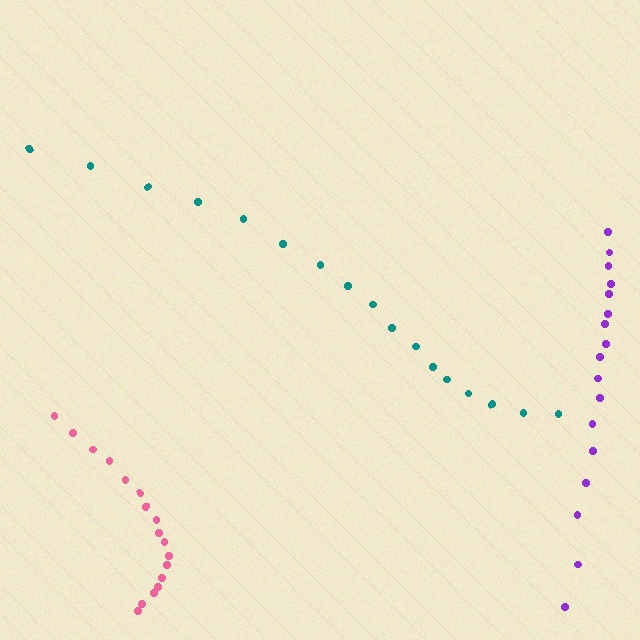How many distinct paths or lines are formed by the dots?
There are 3 distinct paths.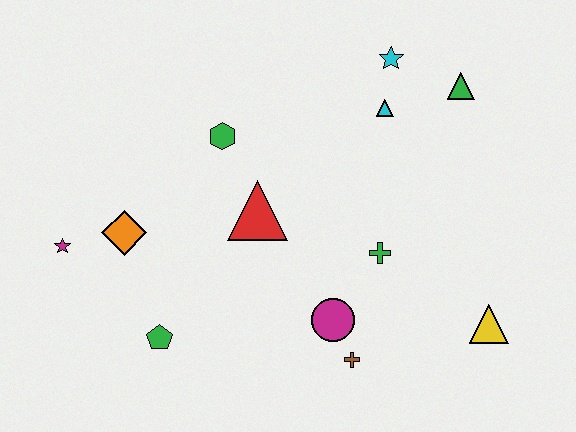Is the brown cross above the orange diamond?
No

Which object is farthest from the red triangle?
The yellow triangle is farthest from the red triangle.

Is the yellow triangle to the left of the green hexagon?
No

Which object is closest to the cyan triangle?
The cyan star is closest to the cyan triangle.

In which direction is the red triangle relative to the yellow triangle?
The red triangle is to the left of the yellow triangle.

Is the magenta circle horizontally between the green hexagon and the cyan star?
Yes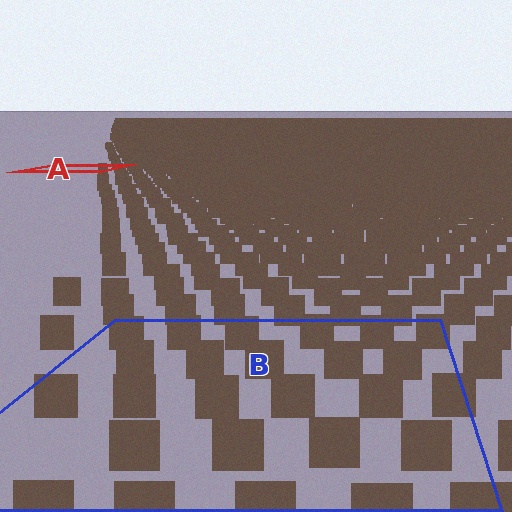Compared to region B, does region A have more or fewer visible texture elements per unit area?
Region A has more texture elements per unit area — they are packed more densely because it is farther away.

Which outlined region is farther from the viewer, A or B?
Region A is farther from the viewer — the texture elements inside it appear smaller and more densely packed.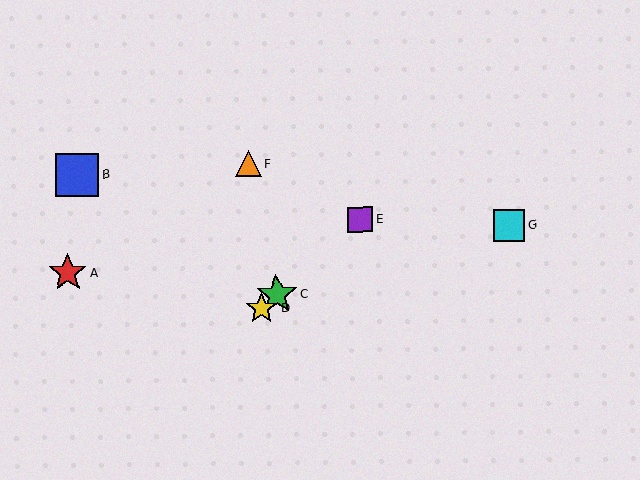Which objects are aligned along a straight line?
Objects C, D, E are aligned along a straight line.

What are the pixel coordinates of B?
Object B is at (77, 175).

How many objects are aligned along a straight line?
3 objects (C, D, E) are aligned along a straight line.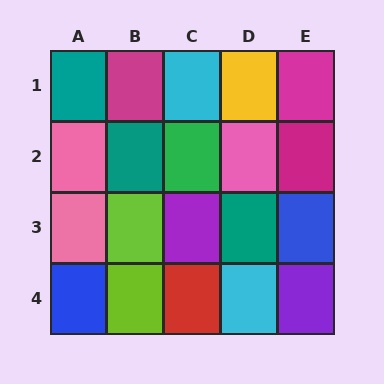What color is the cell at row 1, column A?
Teal.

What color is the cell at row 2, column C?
Green.